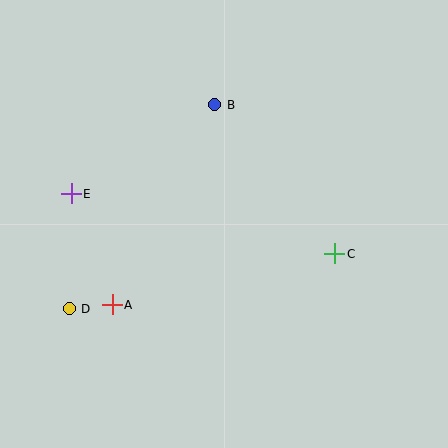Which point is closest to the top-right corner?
Point B is closest to the top-right corner.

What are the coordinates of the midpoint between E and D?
The midpoint between E and D is at (70, 251).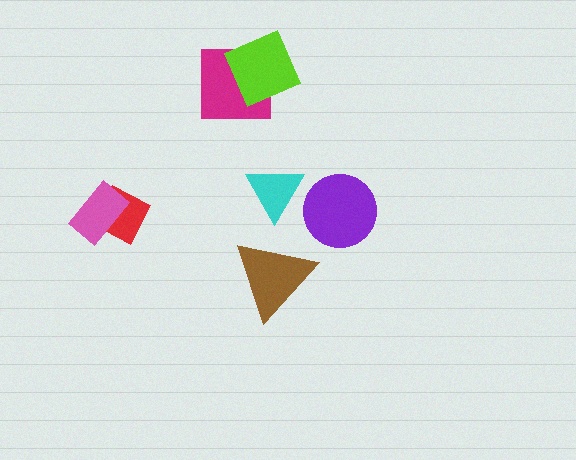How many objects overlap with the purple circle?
0 objects overlap with the purple circle.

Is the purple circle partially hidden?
No, no other shape covers it.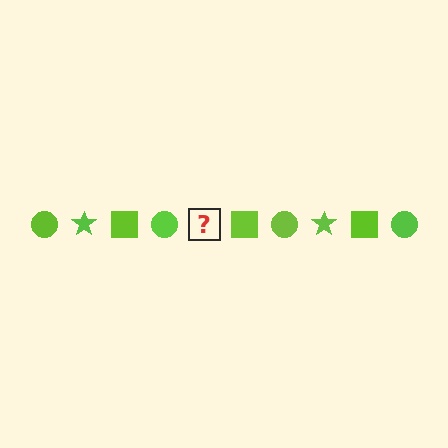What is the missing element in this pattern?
The missing element is a lime star.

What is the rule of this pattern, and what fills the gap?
The rule is that the pattern cycles through circle, star, square shapes in lime. The gap should be filled with a lime star.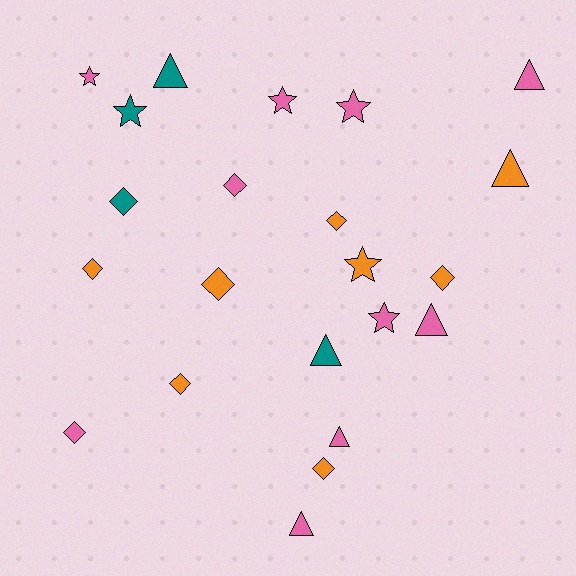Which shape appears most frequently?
Diamond, with 9 objects.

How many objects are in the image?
There are 22 objects.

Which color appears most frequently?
Pink, with 10 objects.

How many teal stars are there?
There is 1 teal star.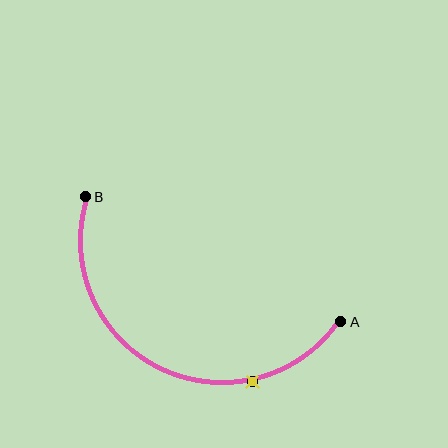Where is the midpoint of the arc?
The arc midpoint is the point on the curve farthest from the straight line joining A and B. It sits below that line.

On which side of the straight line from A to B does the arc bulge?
The arc bulges below the straight line connecting A and B.